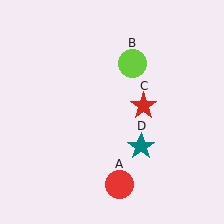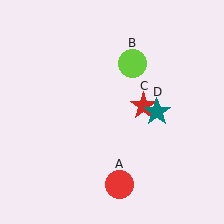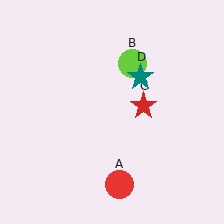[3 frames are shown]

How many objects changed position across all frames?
1 object changed position: teal star (object D).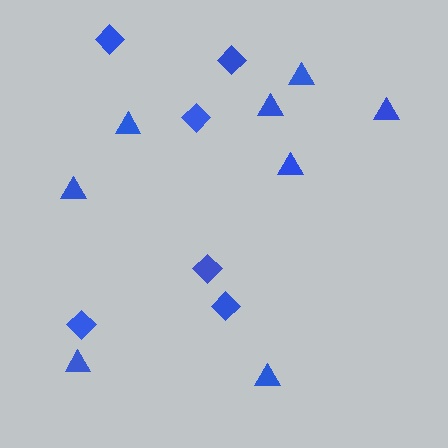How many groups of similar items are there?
There are 2 groups: one group of diamonds (6) and one group of triangles (8).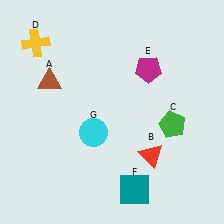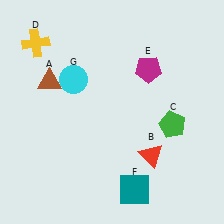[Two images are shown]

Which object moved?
The cyan circle (G) moved up.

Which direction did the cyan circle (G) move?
The cyan circle (G) moved up.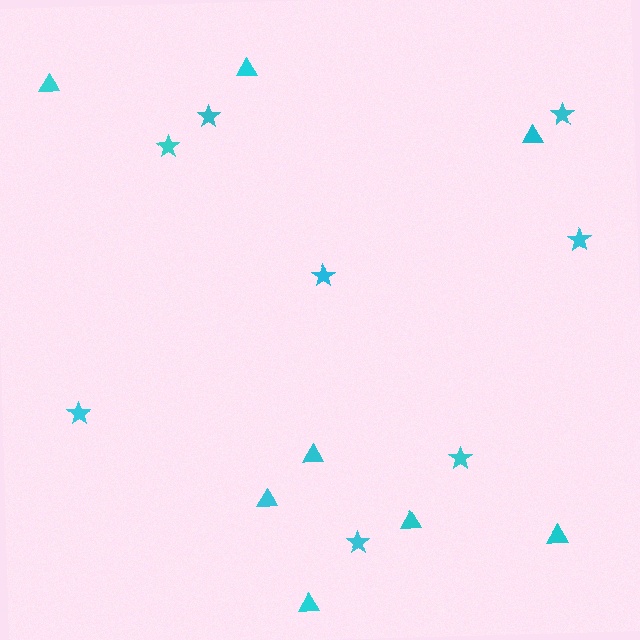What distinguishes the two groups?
There are 2 groups: one group of stars (8) and one group of triangles (8).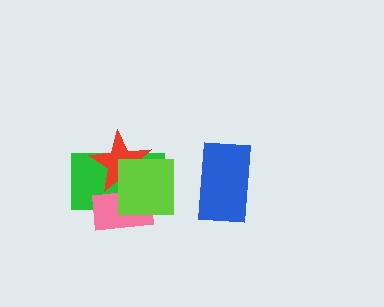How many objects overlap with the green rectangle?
3 objects overlap with the green rectangle.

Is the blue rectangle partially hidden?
No, no other shape covers it.